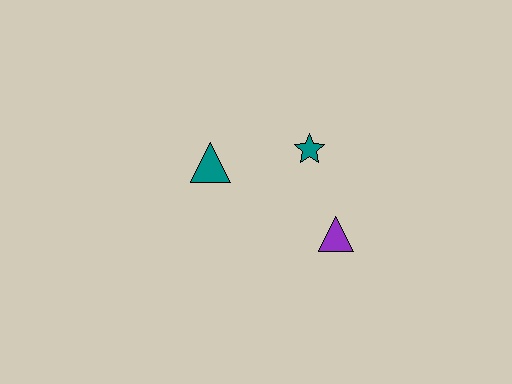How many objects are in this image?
There are 3 objects.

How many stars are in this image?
There is 1 star.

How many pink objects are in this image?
There are no pink objects.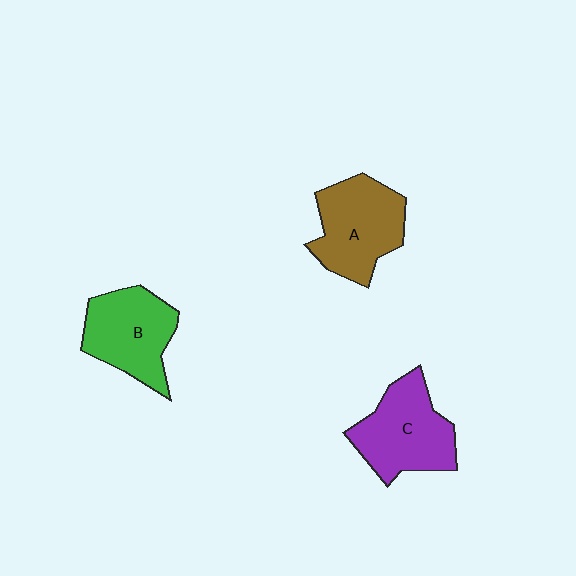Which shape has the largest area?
Shape C (purple).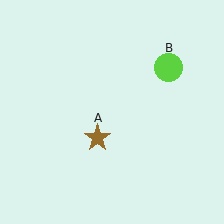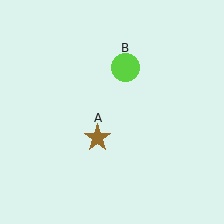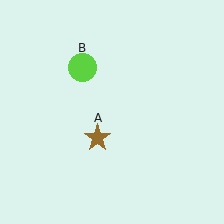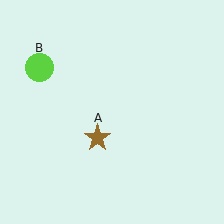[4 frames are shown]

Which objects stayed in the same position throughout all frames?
Brown star (object A) remained stationary.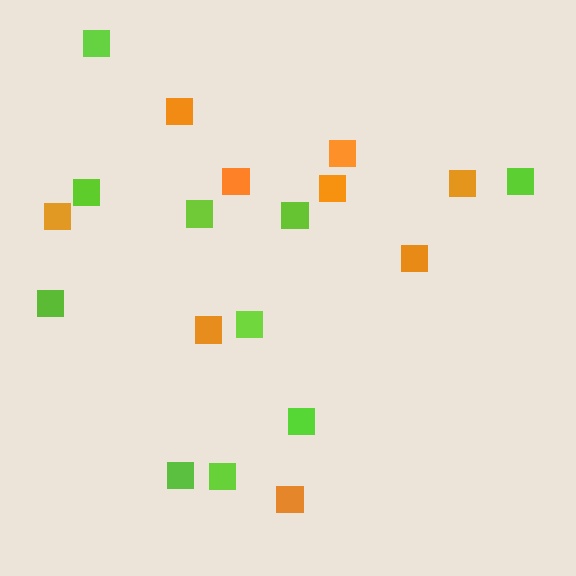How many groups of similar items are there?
There are 2 groups: one group of orange squares (9) and one group of lime squares (10).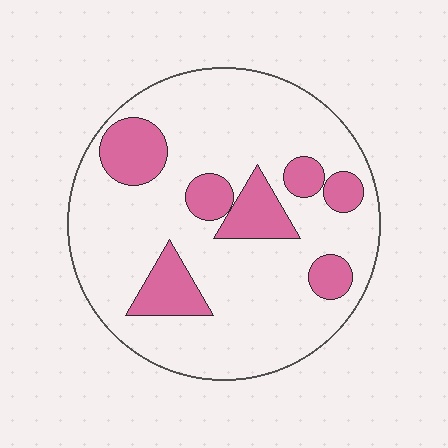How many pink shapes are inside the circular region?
7.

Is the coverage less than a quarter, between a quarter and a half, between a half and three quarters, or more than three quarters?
Less than a quarter.